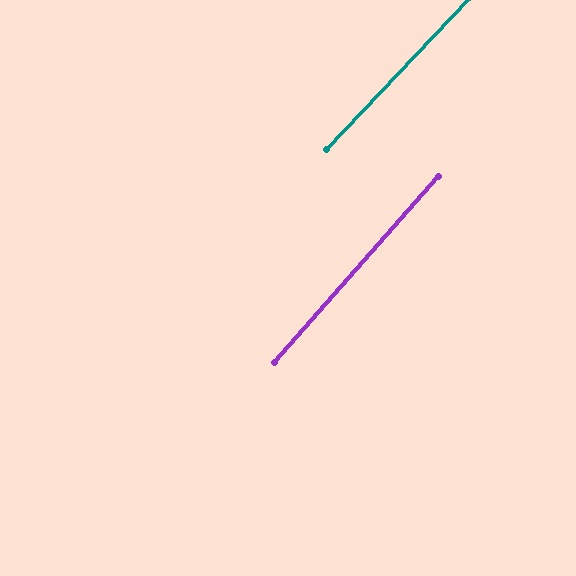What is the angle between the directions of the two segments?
Approximately 2 degrees.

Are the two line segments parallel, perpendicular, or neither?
Parallel — their directions differ by only 1.6°.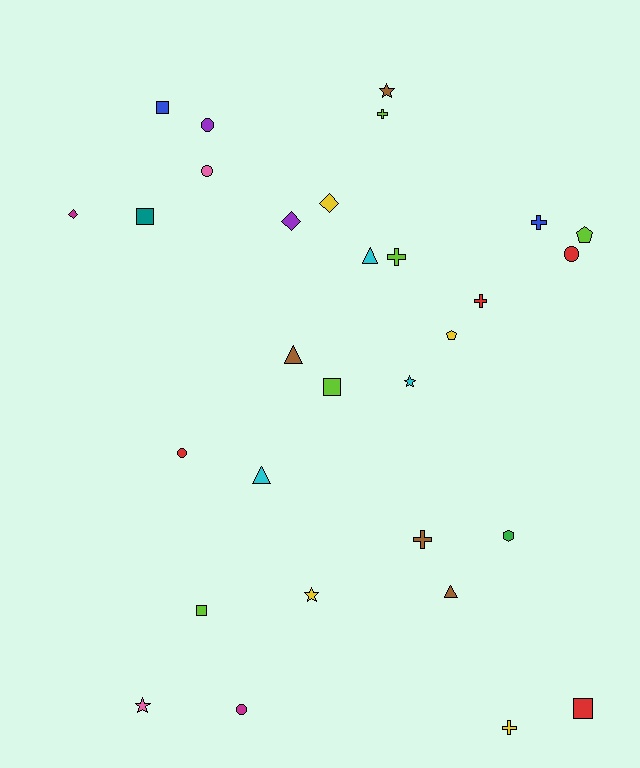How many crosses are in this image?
There are 6 crosses.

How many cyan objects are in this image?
There are 3 cyan objects.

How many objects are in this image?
There are 30 objects.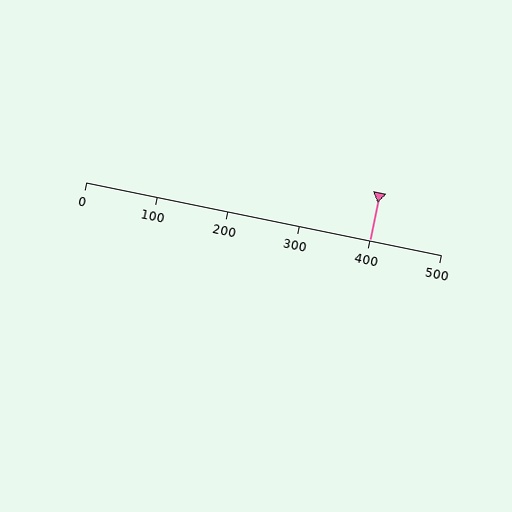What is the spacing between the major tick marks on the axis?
The major ticks are spaced 100 apart.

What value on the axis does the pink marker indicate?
The marker indicates approximately 400.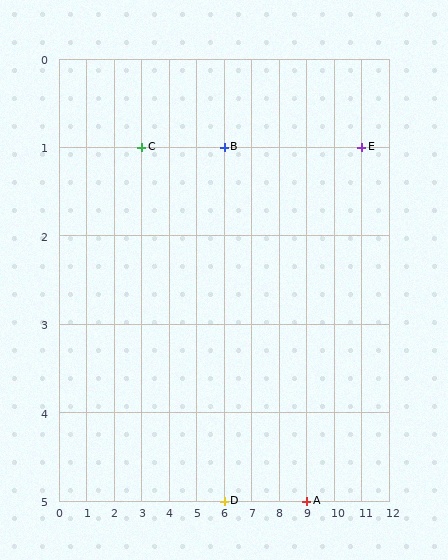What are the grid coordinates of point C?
Point C is at grid coordinates (3, 1).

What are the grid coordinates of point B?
Point B is at grid coordinates (6, 1).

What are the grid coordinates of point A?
Point A is at grid coordinates (9, 5).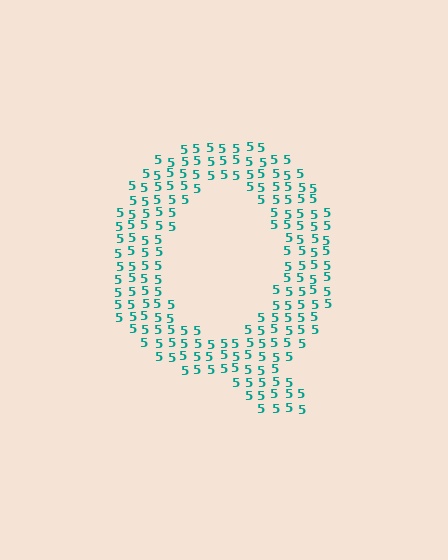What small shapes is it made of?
It is made of small digit 5's.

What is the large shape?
The large shape is the letter Q.